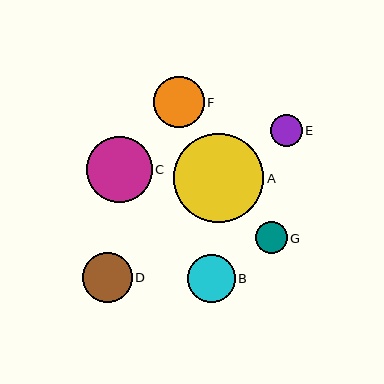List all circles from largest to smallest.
From largest to smallest: A, C, F, D, B, G, E.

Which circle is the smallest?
Circle E is the smallest with a size of approximately 32 pixels.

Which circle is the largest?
Circle A is the largest with a size of approximately 90 pixels.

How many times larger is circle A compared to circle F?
Circle A is approximately 1.8 times the size of circle F.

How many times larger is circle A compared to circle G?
Circle A is approximately 2.8 times the size of circle G.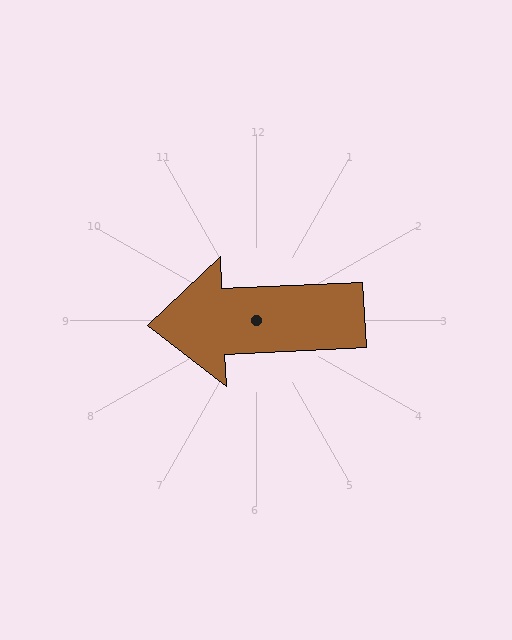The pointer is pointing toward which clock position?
Roughly 9 o'clock.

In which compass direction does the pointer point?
West.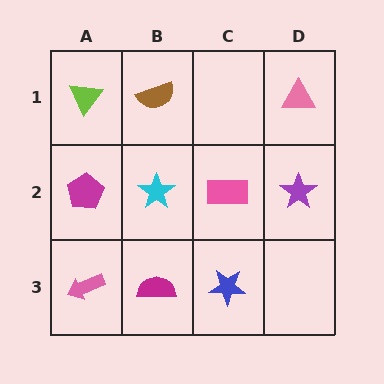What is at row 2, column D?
A purple star.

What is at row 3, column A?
A pink arrow.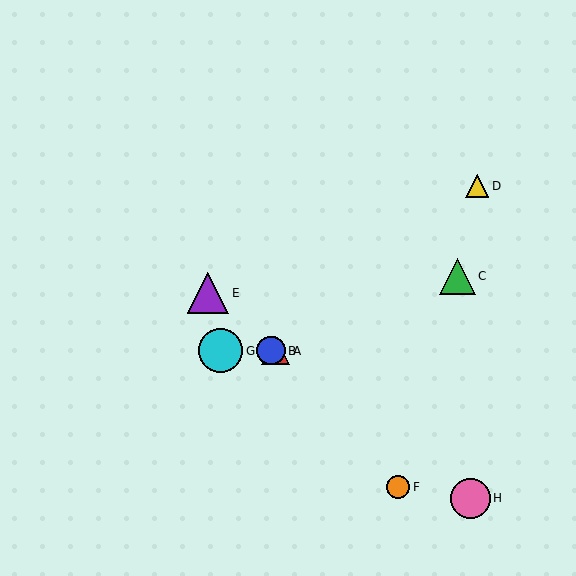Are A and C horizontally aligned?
No, A is at y≈351 and C is at y≈276.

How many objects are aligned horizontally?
3 objects (A, B, G) are aligned horizontally.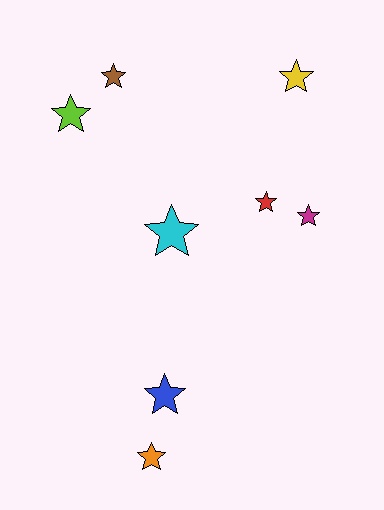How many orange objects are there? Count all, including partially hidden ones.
There is 1 orange object.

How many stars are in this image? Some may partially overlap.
There are 8 stars.